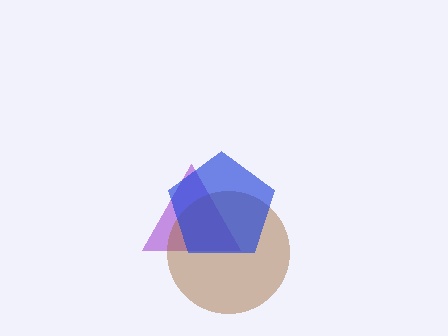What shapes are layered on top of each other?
The layered shapes are: a purple triangle, a brown circle, a blue pentagon.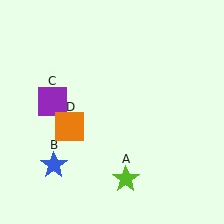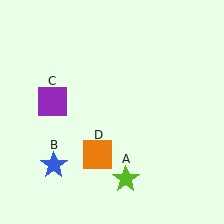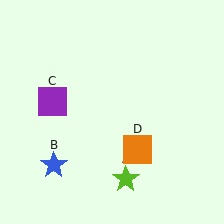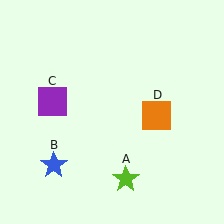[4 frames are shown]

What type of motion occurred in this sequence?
The orange square (object D) rotated counterclockwise around the center of the scene.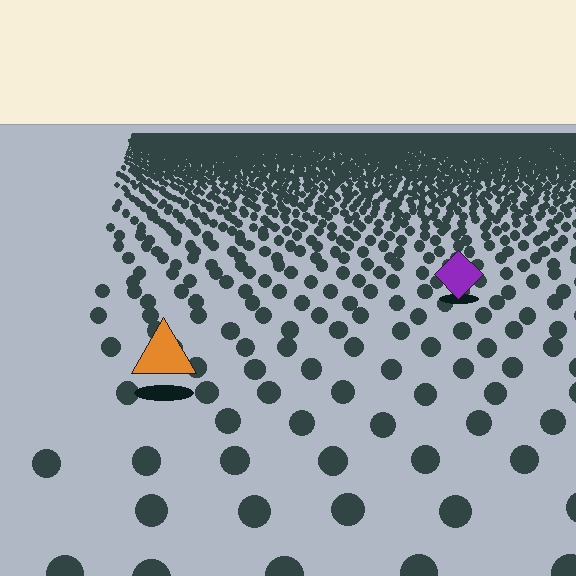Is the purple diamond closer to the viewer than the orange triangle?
No. The orange triangle is closer — you can tell from the texture gradient: the ground texture is coarser near it.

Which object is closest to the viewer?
The orange triangle is closest. The texture marks near it are larger and more spread out.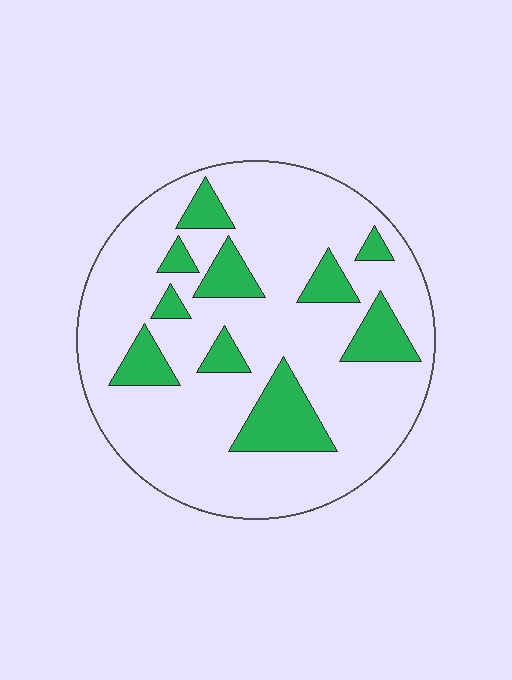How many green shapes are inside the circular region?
10.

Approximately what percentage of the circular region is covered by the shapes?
Approximately 20%.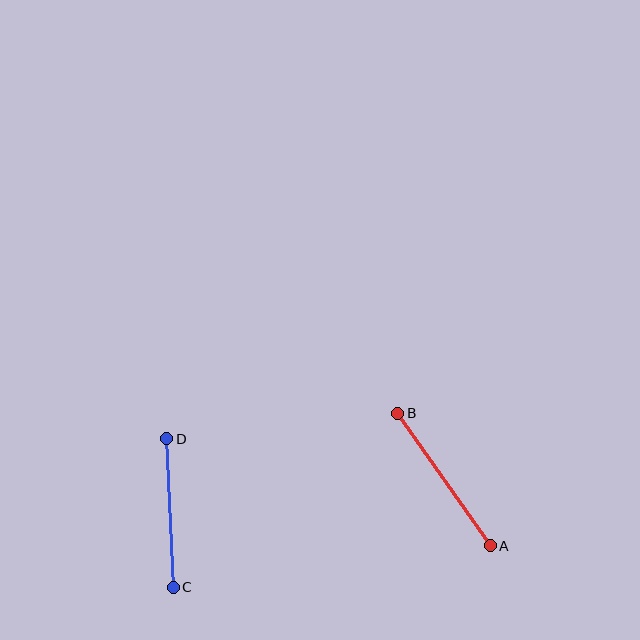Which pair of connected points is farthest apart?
Points A and B are farthest apart.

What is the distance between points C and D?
The distance is approximately 149 pixels.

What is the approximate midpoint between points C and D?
The midpoint is at approximately (170, 513) pixels.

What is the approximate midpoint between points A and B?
The midpoint is at approximately (444, 479) pixels.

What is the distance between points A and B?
The distance is approximately 162 pixels.